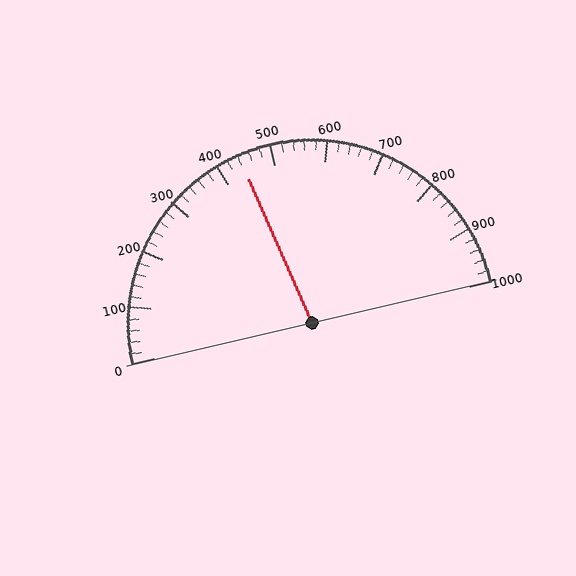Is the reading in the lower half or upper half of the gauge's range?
The reading is in the lower half of the range (0 to 1000).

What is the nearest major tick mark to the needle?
The nearest major tick mark is 400.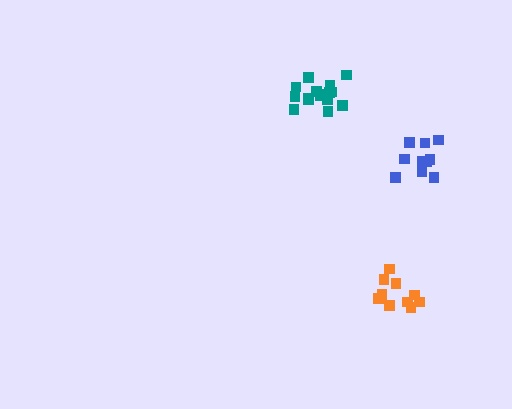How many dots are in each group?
Group 1: 10 dots, Group 2: 16 dots, Group 3: 10 dots (36 total).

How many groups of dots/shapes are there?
There are 3 groups.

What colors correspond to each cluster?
The clusters are colored: orange, teal, blue.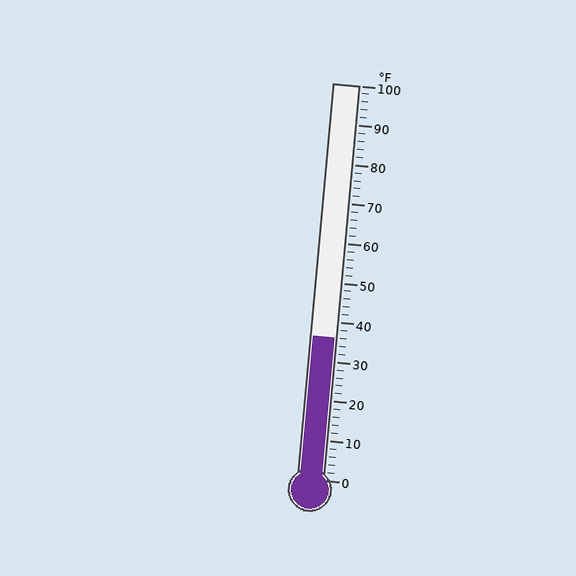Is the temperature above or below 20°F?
The temperature is above 20°F.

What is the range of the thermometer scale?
The thermometer scale ranges from 0°F to 100°F.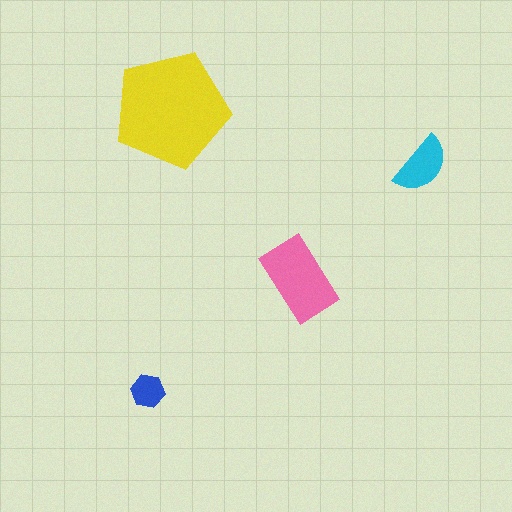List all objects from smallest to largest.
The blue hexagon, the cyan semicircle, the pink rectangle, the yellow pentagon.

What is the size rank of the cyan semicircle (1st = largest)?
3rd.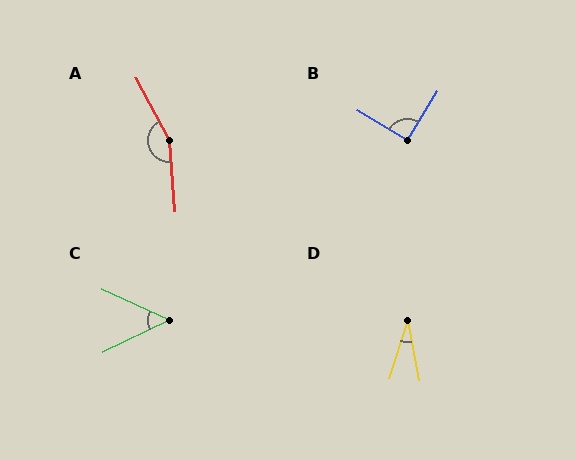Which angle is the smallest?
D, at approximately 29 degrees.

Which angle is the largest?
A, at approximately 156 degrees.